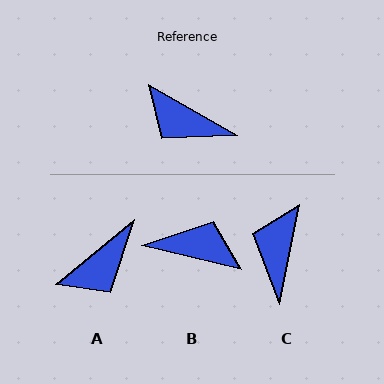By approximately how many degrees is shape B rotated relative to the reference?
Approximately 163 degrees clockwise.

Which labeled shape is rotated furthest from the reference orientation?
B, about 163 degrees away.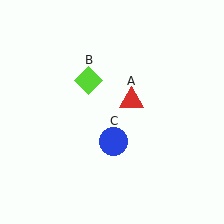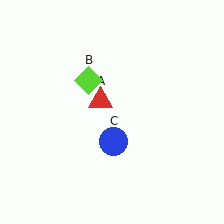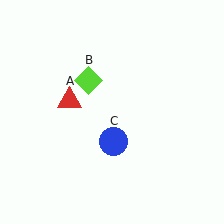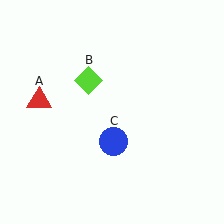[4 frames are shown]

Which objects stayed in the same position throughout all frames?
Lime diamond (object B) and blue circle (object C) remained stationary.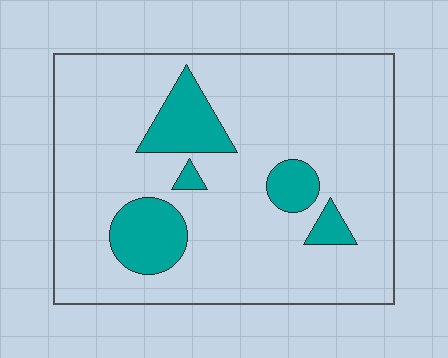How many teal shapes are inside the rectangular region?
5.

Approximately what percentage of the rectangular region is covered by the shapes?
Approximately 15%.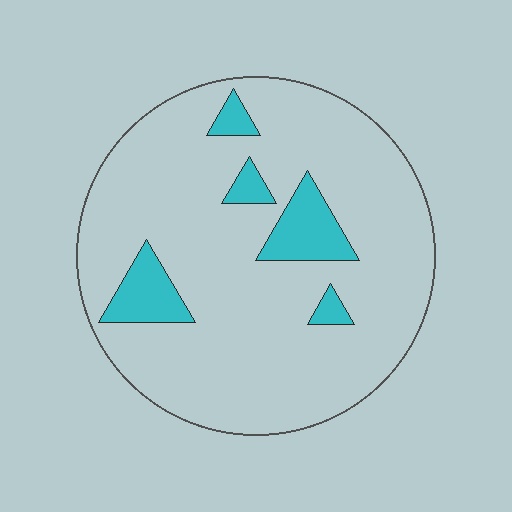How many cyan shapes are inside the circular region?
5.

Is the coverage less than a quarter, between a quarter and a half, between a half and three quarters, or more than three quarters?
Less than a quarter.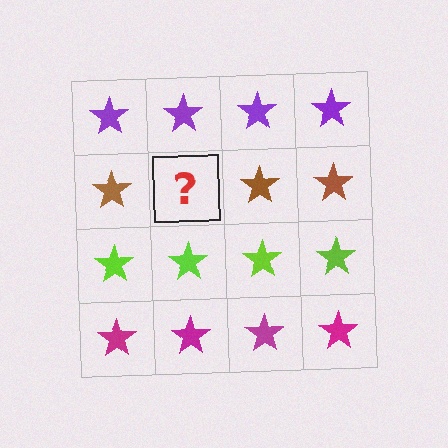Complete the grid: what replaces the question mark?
The question mark should be replaced with a brown star.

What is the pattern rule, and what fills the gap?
The rule is that each row has a consistent color. The gap should be filled with a brown star.